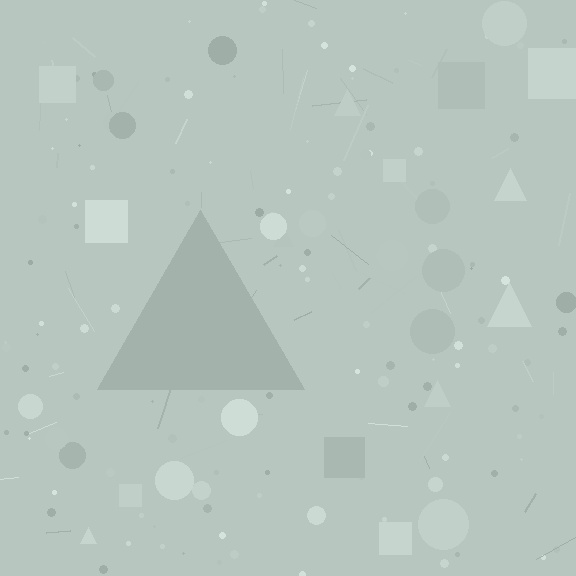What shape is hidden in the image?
A triangle is hidden in the image.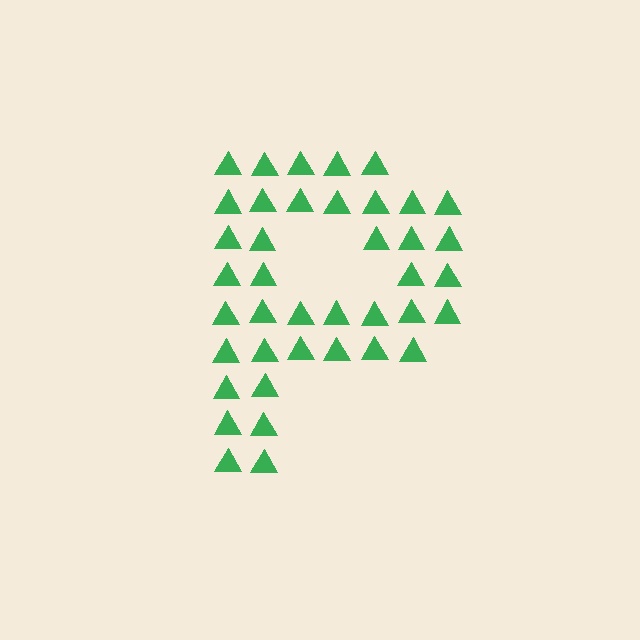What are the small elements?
The small elements are triangles.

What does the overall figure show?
The overall figure shows the letter P.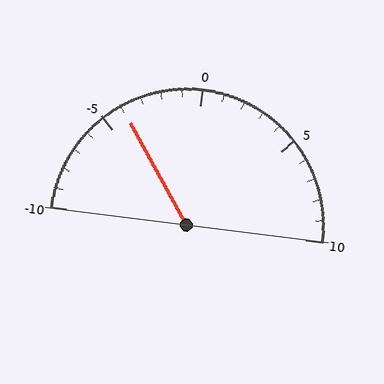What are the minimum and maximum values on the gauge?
The gauge ranges from -10 to 10.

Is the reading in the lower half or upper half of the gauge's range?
The reading is in the lower half of the range (-10 to 10).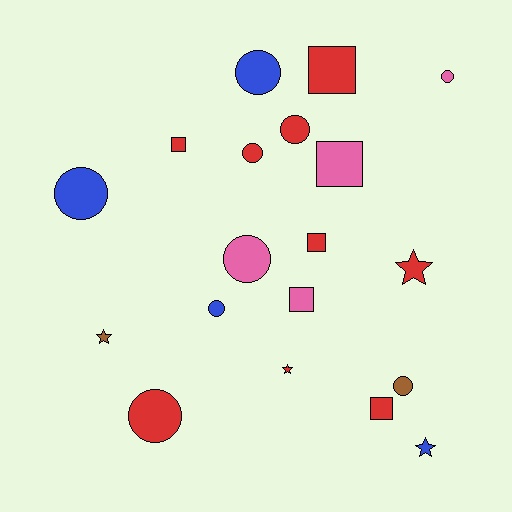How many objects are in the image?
There are 19 objects.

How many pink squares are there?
There are 2 pink squares.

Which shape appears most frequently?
Circle, with 9 objects.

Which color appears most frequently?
Red, with 9 objects.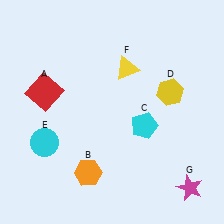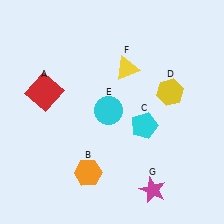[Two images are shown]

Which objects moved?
The objects that moved are: the cyan circle (E), the magenta star (G).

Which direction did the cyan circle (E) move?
The cyan circle (E) moved right.